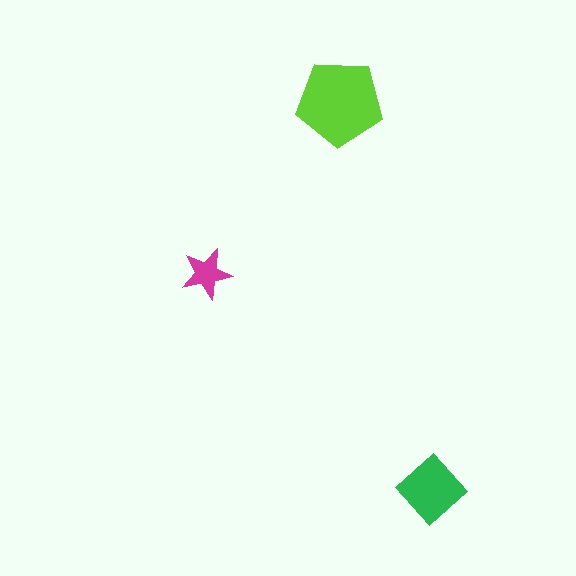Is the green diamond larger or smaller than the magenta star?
Larger.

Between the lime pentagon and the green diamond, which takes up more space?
The lime pentagon.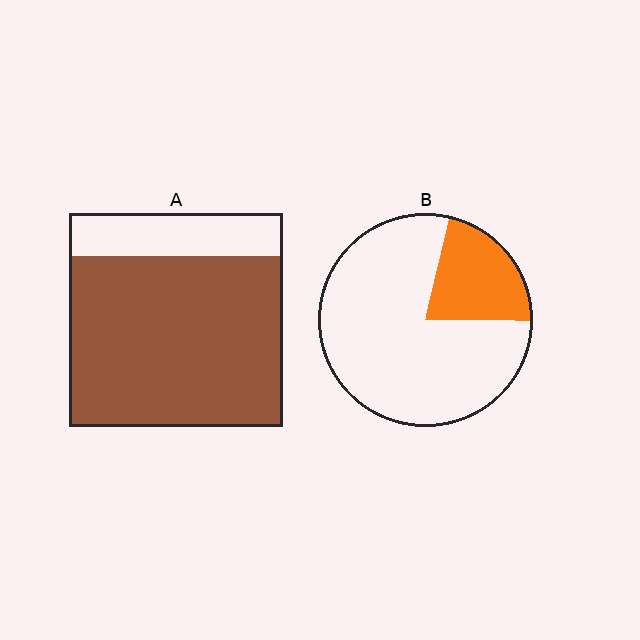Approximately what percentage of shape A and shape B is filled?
A is approximately 80% and B is approximately 20%.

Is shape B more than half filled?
No.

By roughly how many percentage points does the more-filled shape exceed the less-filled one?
By roughly 60 percentage points (A over B).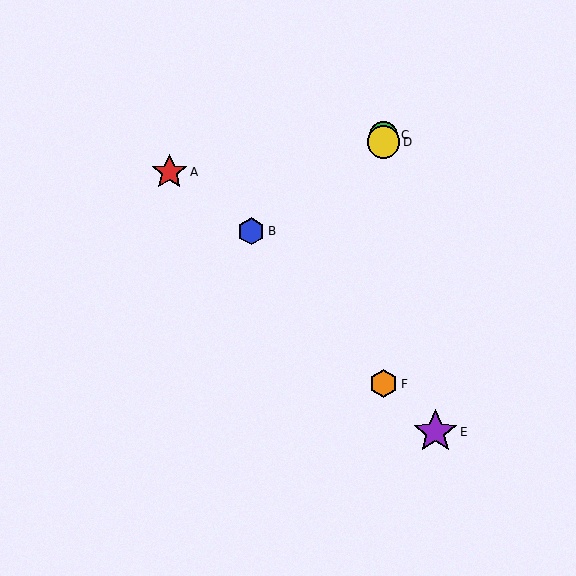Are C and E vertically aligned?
No, C is at x≈384 and E is at x≈435.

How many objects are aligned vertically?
3 objects (C, D, F) are aligned vertically.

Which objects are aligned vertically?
Objects C, D, F are aligned vertically.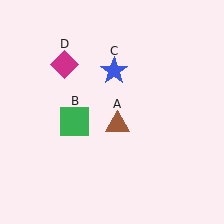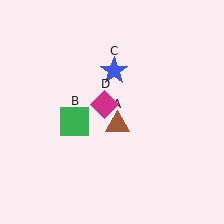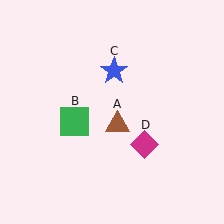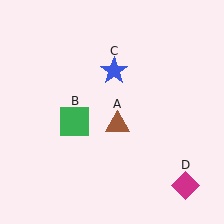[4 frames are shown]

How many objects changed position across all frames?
1 object changed position: magenta diamond (object D).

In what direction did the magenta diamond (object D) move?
The magenta diamond (object D) moved down and to the right.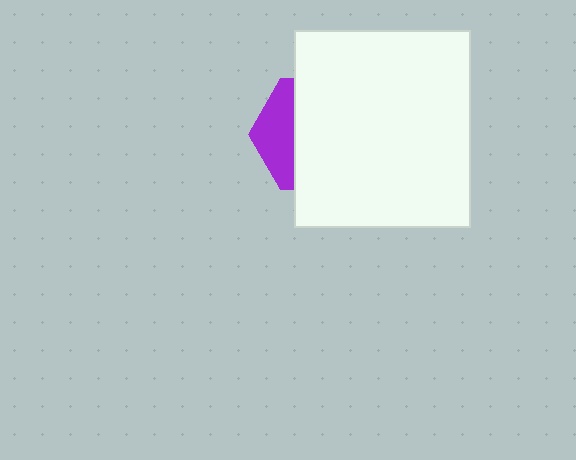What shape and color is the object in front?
The object in front is a white rectangle.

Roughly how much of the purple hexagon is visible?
A small part of it is visible (roughly 30%).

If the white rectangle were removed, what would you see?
You would see the complete purple hexagon.